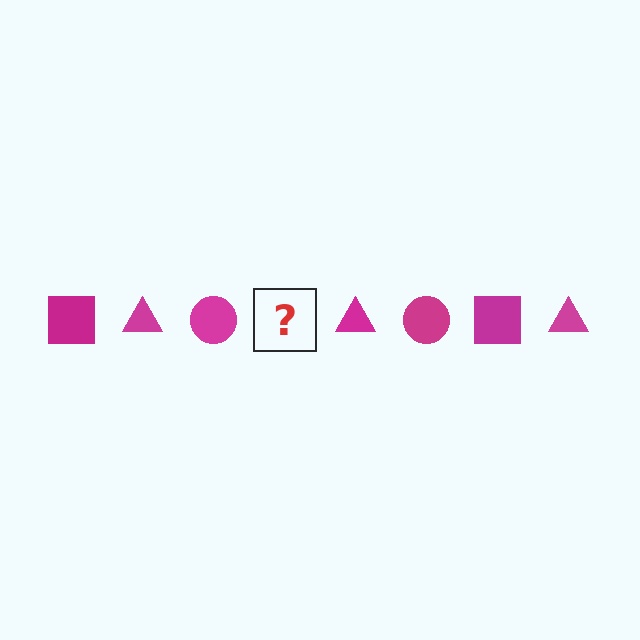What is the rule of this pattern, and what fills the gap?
The rule is that the pattern cycles through square, triangle, circle shapes in magenta. The gap should be filled with a magenta square.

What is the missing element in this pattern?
The missing element is a magenta square.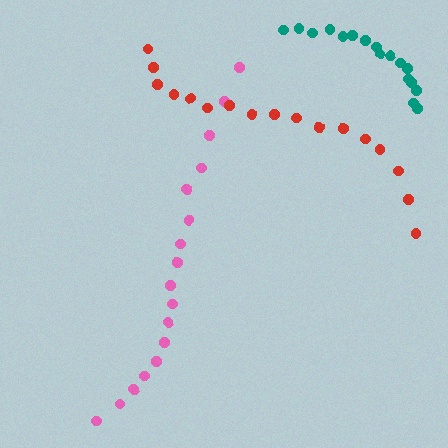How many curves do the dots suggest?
There are 3 distinct paths.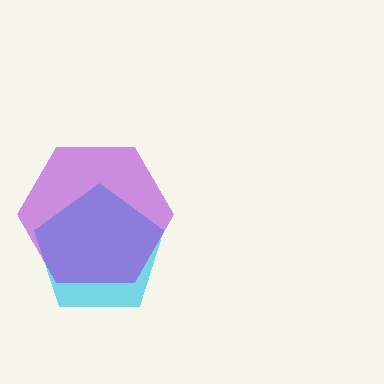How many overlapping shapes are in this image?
There are 2 overlapping shapes in the image.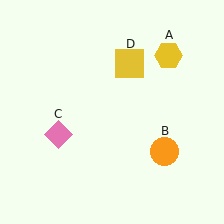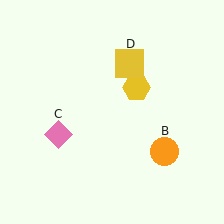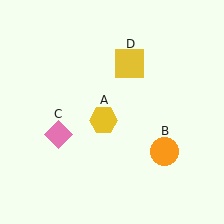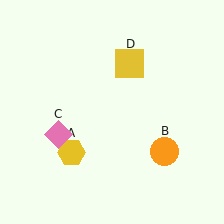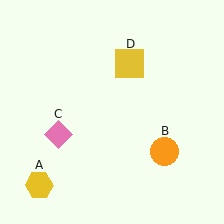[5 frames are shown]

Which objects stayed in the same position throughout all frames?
Orange circle (object B) and pink diamond (object C) and yellow square (object D) remained stationary.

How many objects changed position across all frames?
1 object changed position: yellow hexagon (object A).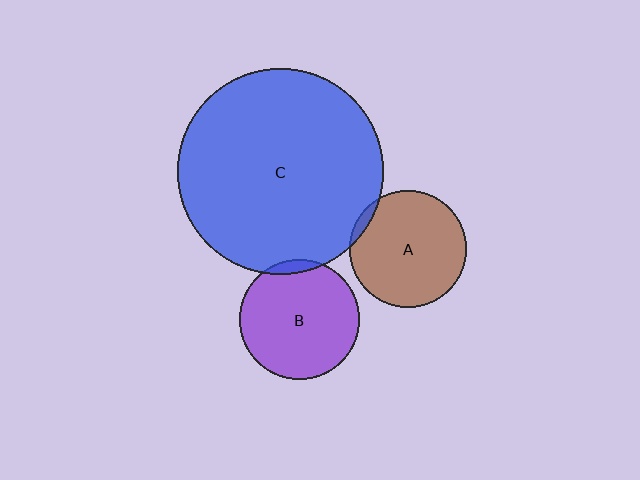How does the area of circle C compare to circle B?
Approximately 3.0 times.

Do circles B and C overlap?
Yes.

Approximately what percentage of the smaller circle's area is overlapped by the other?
Approximately 5%.